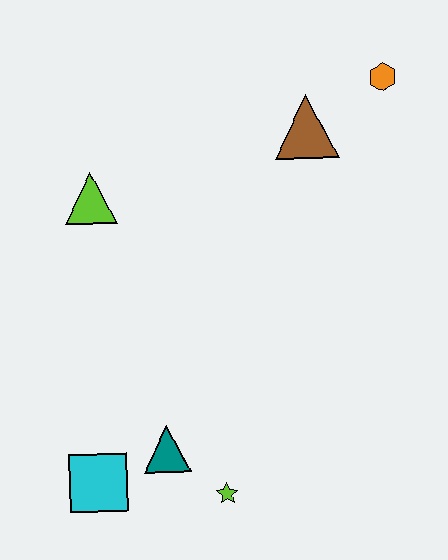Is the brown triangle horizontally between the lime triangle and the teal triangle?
No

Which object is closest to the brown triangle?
The orange hexagon is closest to the brown triangle.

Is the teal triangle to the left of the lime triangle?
No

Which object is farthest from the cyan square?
The orange hexagon is farthest from the cyan square.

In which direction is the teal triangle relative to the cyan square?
The teal triangle is to the right of the cyan square.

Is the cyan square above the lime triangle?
No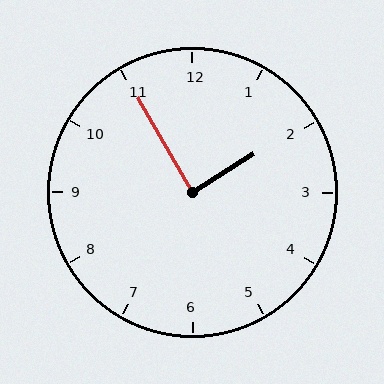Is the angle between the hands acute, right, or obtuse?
It is right.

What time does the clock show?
1:55.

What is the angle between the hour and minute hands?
Approximately 88 degrees.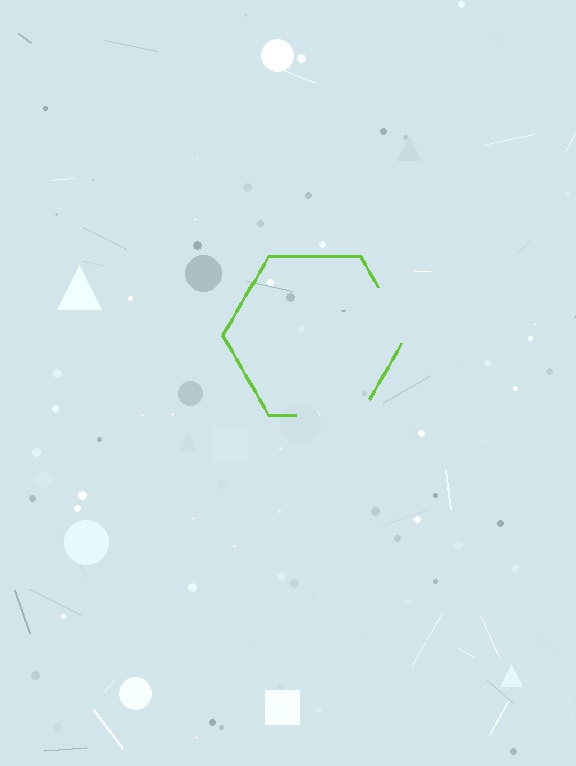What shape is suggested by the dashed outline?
The dashed outline suggests a hexagon.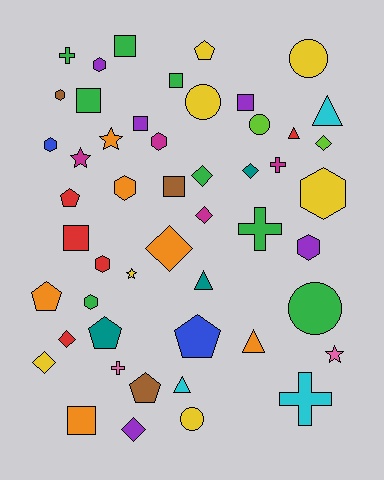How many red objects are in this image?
There are 5 red objects.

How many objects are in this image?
There are 50 objects.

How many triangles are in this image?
There are 5 triangles.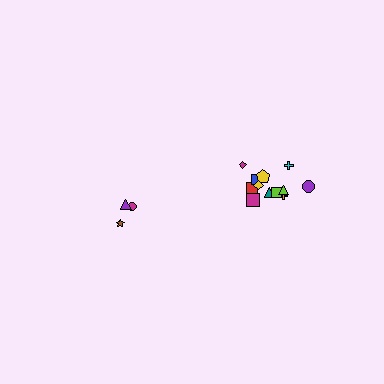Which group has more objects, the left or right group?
The right group.